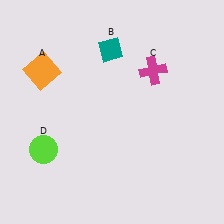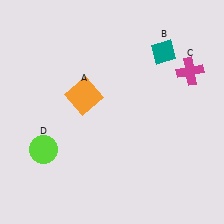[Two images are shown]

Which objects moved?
The objects that moved are: the orange square (A), the teal diamond (B), the magenta cross (C).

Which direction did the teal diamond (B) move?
The teal diamond (B) moved right.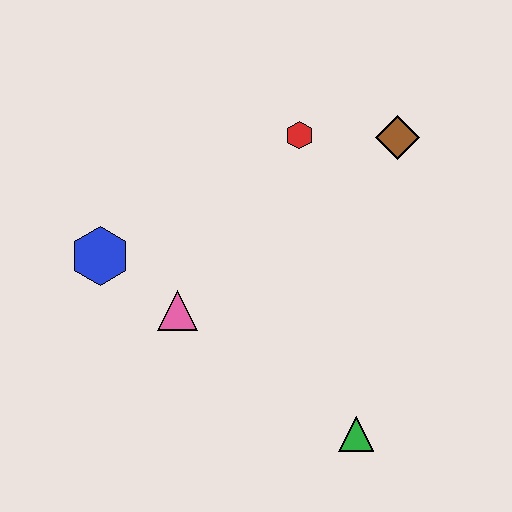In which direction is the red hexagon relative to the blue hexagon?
The red hexagon is to the right of the blue hexagon.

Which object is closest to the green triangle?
The pink triangle is closest to the green triangle.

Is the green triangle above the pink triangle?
No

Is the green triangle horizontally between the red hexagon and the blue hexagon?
No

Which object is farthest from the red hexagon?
The green triangle is farthest from the red hexagon.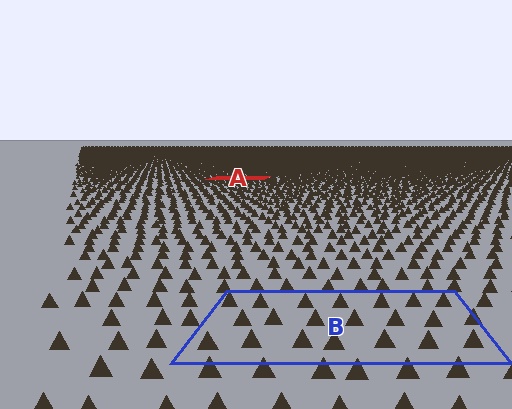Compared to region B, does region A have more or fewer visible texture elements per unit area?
Region A has more texture elements per unit area — they are packed more densely because it is farther away.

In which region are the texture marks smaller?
The texture marks are smaller in region A, because it is farther away.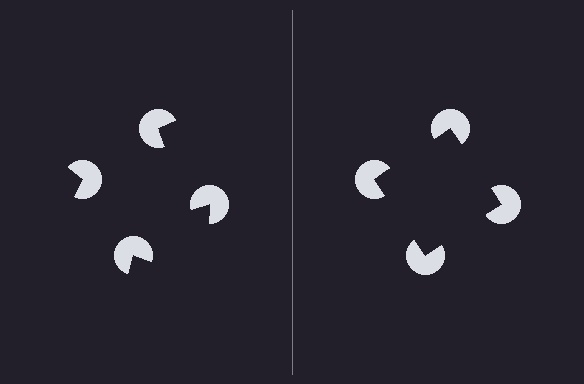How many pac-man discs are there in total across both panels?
8 — 4 on each side.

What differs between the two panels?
The pac-man discs are positioned identically on both sides; only the wedge orientations differ. On the right they align to a square; on the left they are misaligned.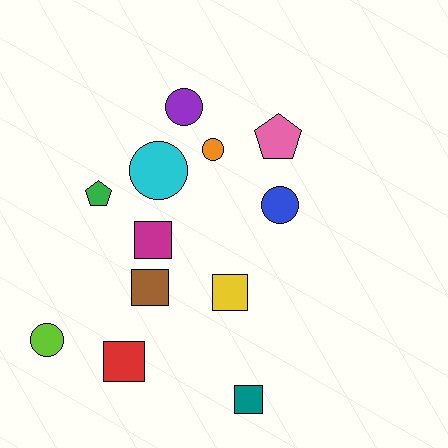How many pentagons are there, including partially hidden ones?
There are 2 pentagons.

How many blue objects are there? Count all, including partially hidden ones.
There is 1 blue object.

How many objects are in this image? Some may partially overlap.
There are 12 objects.